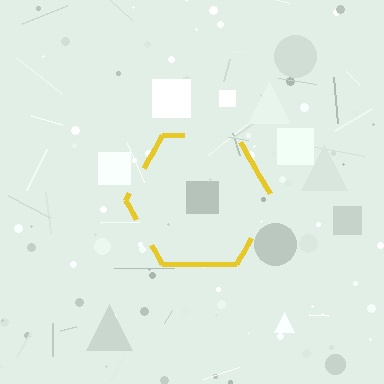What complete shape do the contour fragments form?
The contour fragments form a hexagon.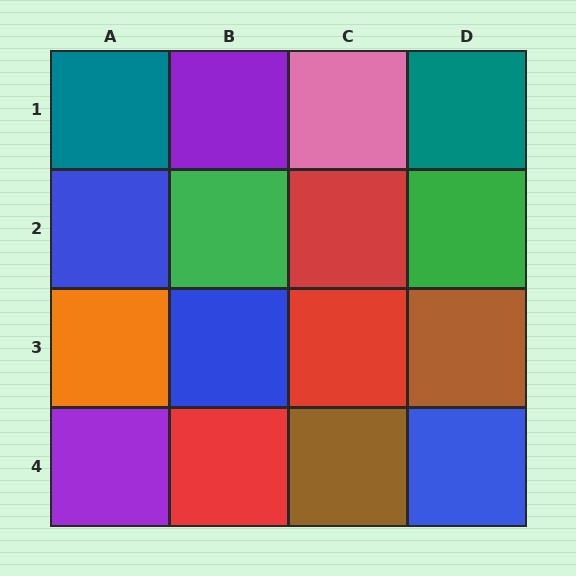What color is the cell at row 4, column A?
Purple.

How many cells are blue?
3 cells are blue.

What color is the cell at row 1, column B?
Purple.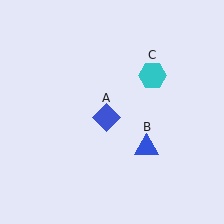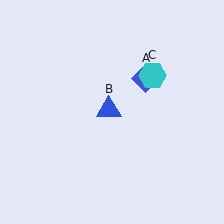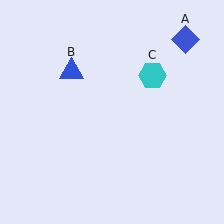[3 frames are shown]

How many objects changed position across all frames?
2 objects changed position: blue diamond (object A), blue triangle (object B).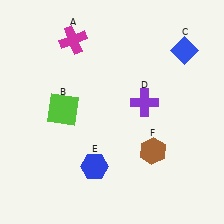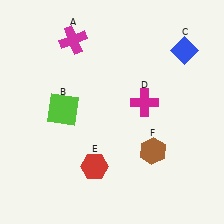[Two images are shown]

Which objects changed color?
D changed from purple to magenta. E changed from blue to red.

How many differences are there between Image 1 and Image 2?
There are 2 differences between the two images.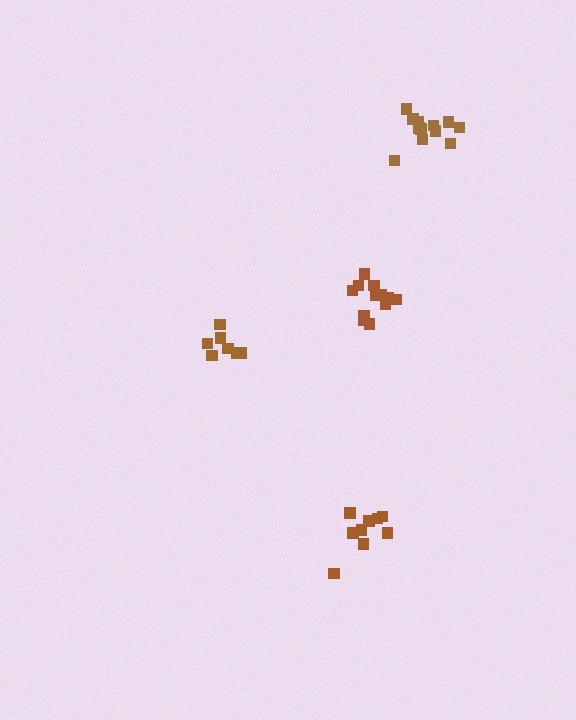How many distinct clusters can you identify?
There are 4 distinct clusters.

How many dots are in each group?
Group 1: 7 dots, Group 2: 12 dots, Group 3: 12 dots, Group 4: 9 dots (40 total).